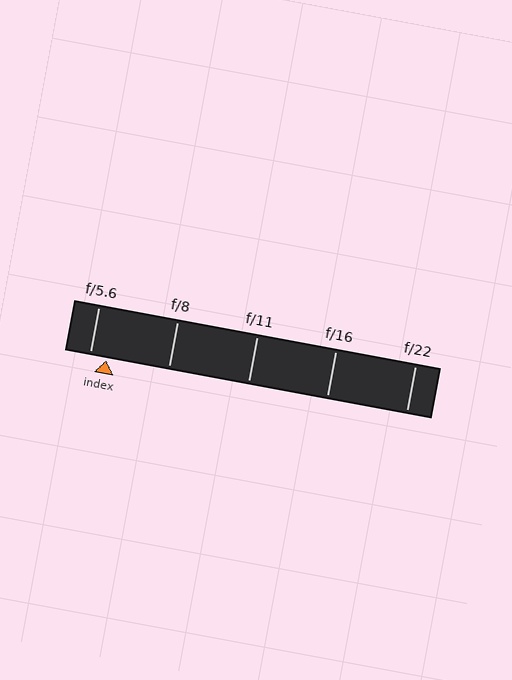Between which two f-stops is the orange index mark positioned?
The index mark is between f/5.6 and f/8.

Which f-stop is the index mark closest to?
The index mark is closest to f/5.6.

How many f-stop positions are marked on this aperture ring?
There are 5 f-stop positions marked.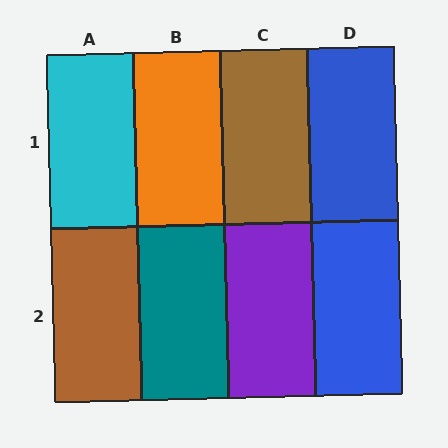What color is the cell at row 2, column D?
Blue.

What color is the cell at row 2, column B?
Teal.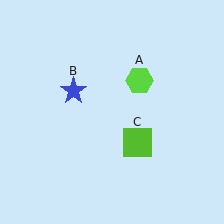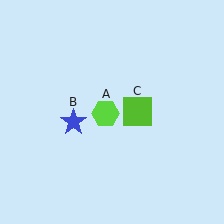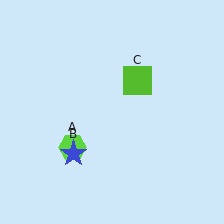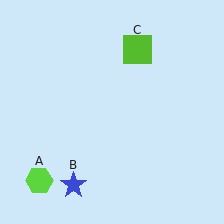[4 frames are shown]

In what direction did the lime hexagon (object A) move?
The lime hexagon (object A) moved down and to the left.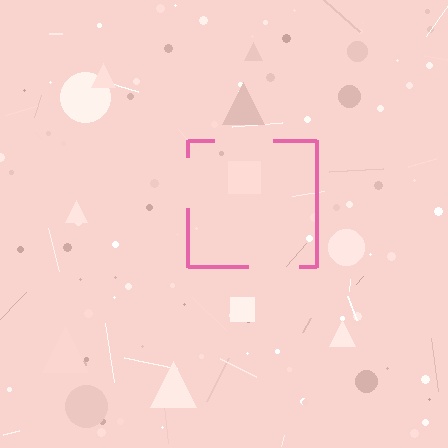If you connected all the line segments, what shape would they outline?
They would outline a square.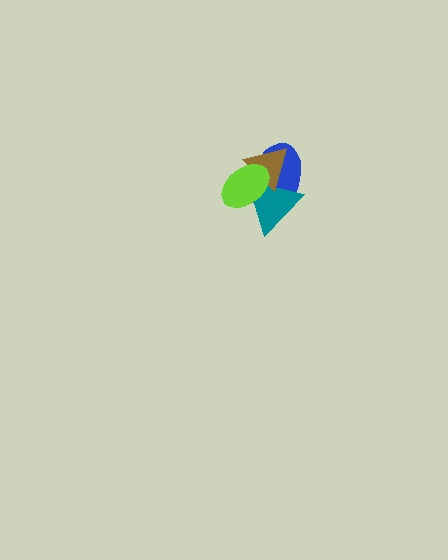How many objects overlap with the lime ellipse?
3 objects overlap with the lime ellipse.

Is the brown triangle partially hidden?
Yes, it is partially covered by another shape.